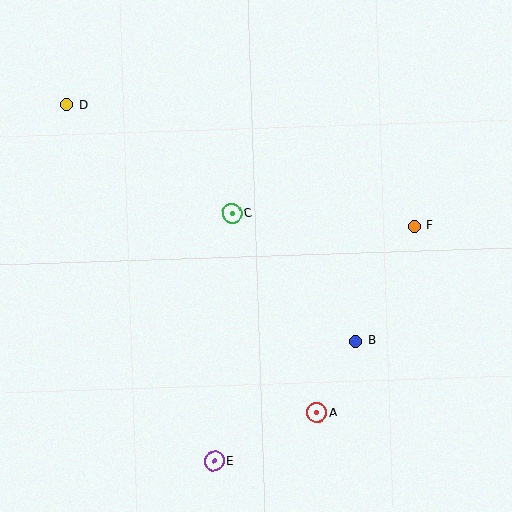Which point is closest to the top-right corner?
Point F is closest to the top-right corner.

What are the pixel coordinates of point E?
Point E is at (214, 461).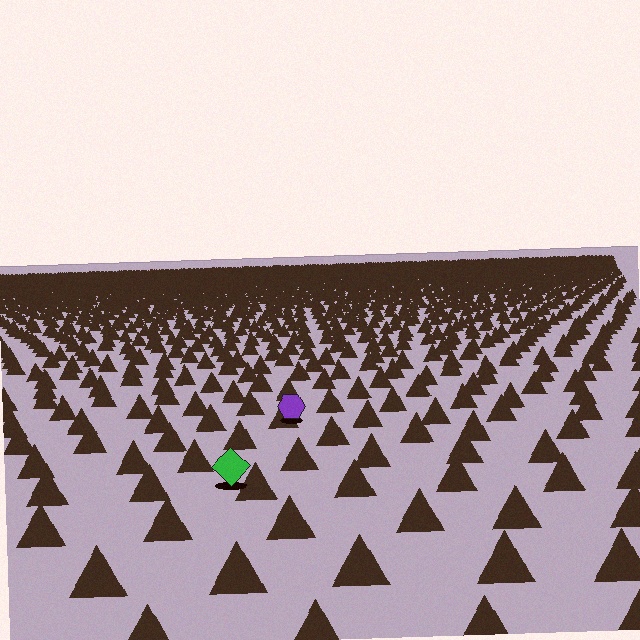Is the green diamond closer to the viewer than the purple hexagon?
Yes. The green diamond is closer — you can tell from the texture gradient: the ground texture is coarser near it.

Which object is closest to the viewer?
The green diamond is closest. The texture marks near it are larger and more spread out.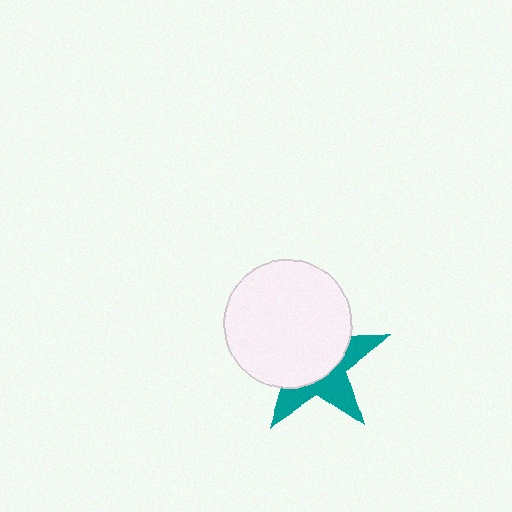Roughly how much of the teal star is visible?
A small part of it is visible (roughly 40%).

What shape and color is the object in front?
The object in front is a white circle.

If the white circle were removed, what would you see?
You would see the complete teal star.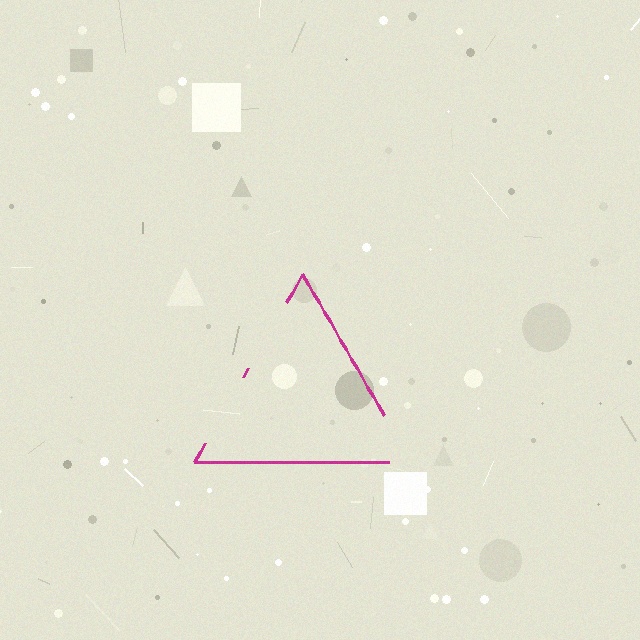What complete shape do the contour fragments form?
The contour fragments form a triangle.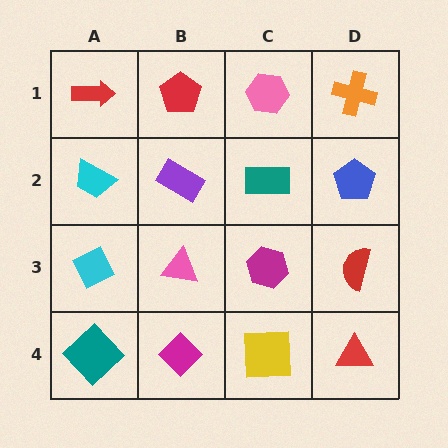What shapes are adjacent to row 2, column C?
A pink hexagon (row 1, column C), a magenta hexagon (row 3, column C), a purple rectangle (row 2, column B), a blue pentagon (row 2, column D).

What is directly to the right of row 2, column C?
A blue pentagon.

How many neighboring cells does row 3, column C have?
4.